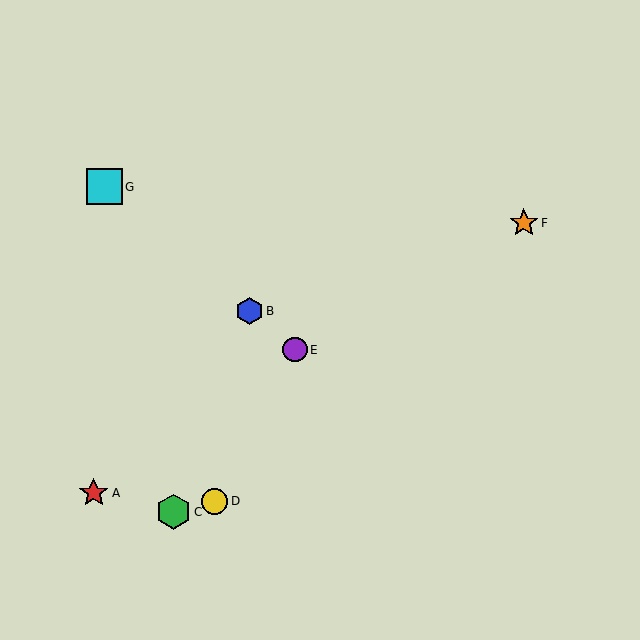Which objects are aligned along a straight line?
Objects B, E, G are aligned along a straight line.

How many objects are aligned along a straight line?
3 objects (B, E, G) are aligned along a straight line.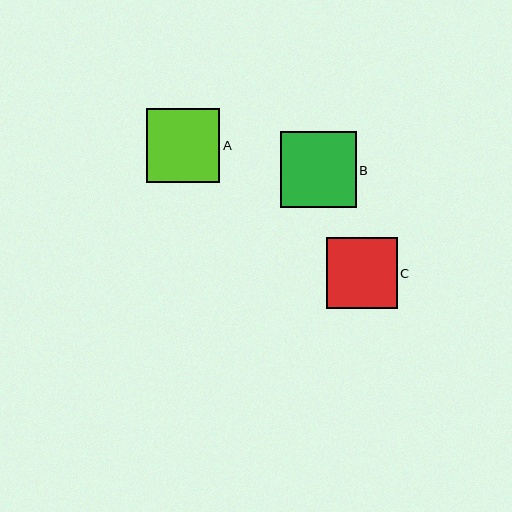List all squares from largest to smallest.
From largest to smallest: B, A, C.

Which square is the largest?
Square B is the largest with a size of approximately 76 pixels.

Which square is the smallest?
Square C is the smallest with a size of approximately 70 pixels.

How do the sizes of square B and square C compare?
Square B and square C are approximately the same size.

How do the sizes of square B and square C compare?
Square B and square C are approximately the same size.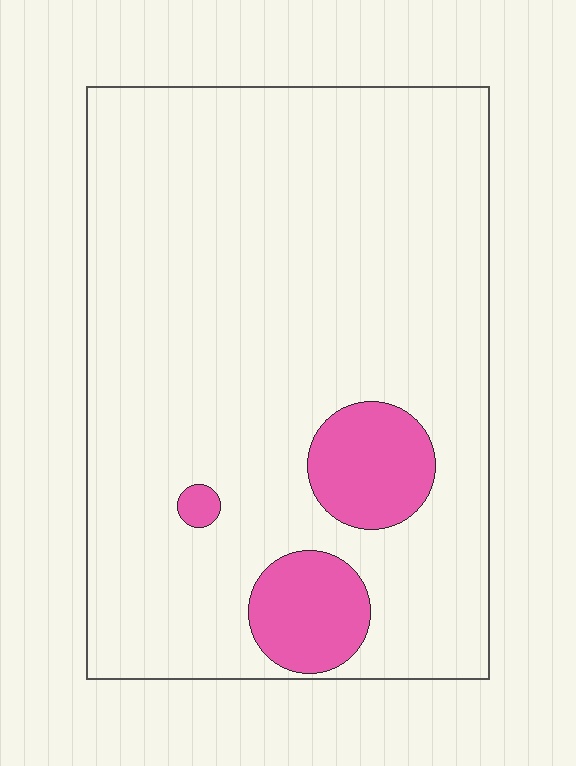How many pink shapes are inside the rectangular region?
3.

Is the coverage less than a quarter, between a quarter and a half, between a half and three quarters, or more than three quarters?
Less than a quarter.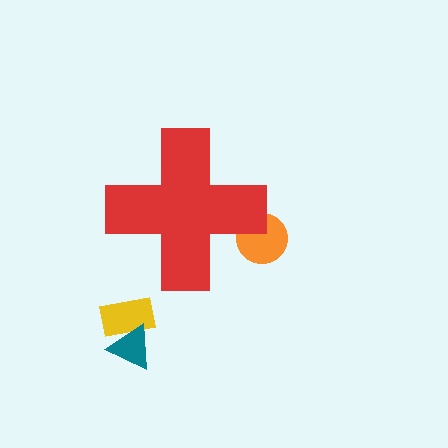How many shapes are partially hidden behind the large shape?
1 shape is partially hidden.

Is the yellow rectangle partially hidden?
No, the yellow rectangle is fully visible.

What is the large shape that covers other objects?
A red cross.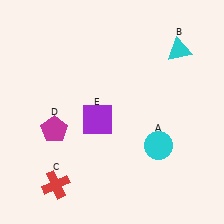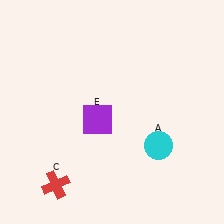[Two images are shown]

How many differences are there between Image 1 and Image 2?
There are 2 differences between the two images.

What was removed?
The cyan triangle (B), the magenta pentagon (D) were removed in Image 2.